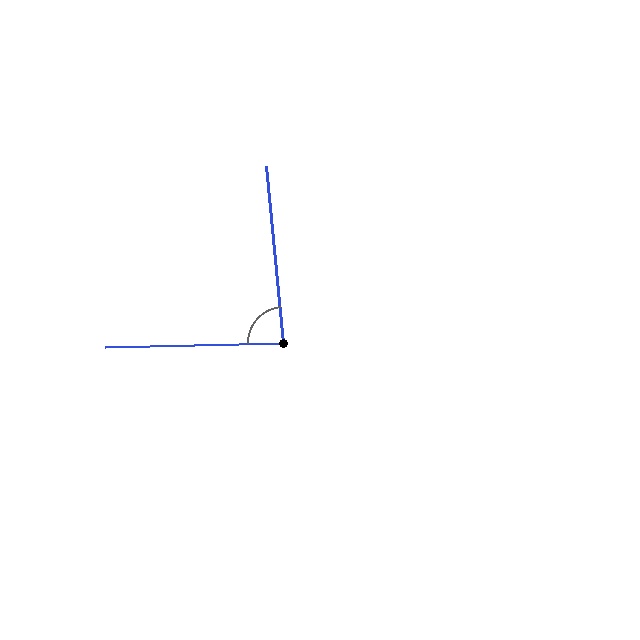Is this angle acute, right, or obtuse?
It is approximately a right angle.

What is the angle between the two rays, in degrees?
Approximately 86 degrees.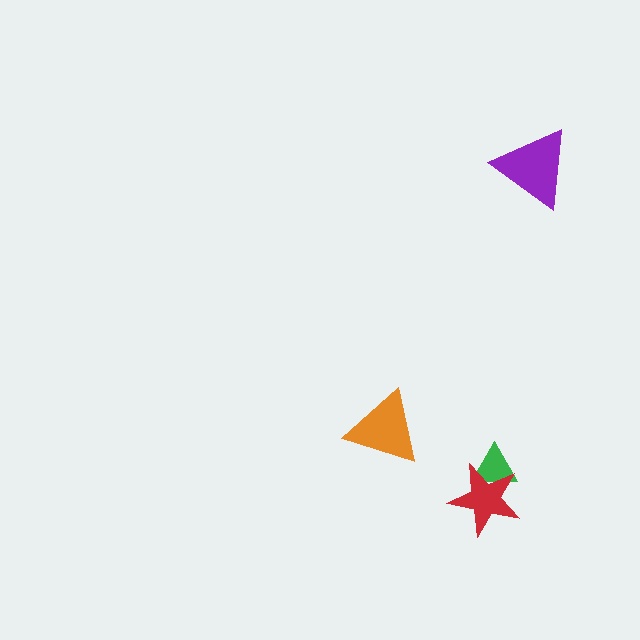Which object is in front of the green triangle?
The red star is in front of the green triangle.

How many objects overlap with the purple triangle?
0 objects overlap with the purple triangle.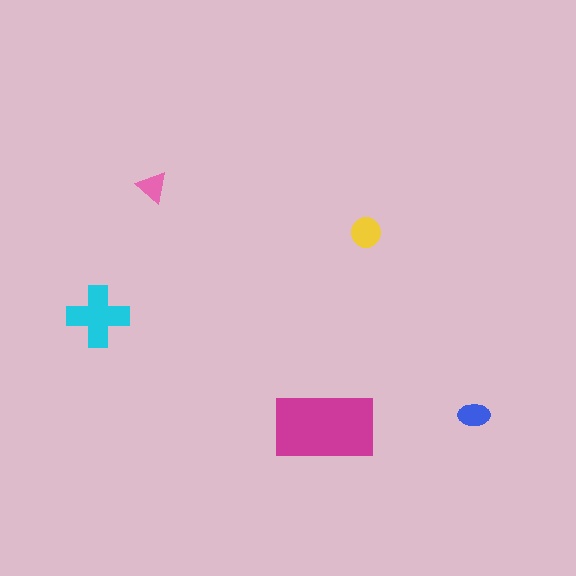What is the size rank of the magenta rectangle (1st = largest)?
1st.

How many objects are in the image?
There are 5 objects in the image.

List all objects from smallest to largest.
The pink triangle, the blue ellipse, the yellow circle, the cyan cross, the magenta rectangle.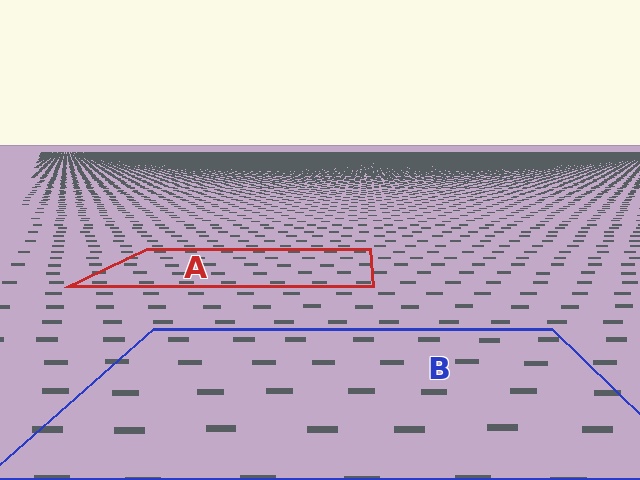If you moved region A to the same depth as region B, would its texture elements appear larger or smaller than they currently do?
They would appear larger. At a closer depth, the same texture elements are projected at a bigger on-screen size.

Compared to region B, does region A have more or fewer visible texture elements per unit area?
Region A has more texture elements per unit area — they are packed more densely because it is farther away.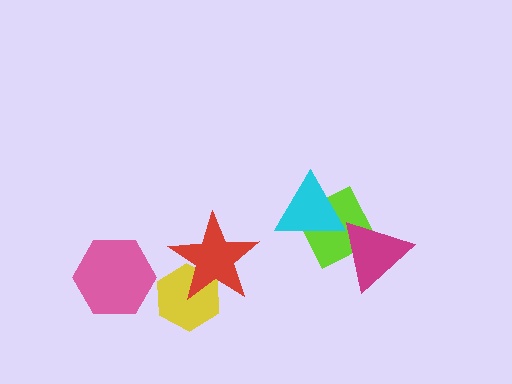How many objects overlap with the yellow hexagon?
1 object overlaps with the yellow hexagon.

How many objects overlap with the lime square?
2 objects overlap with the lime square.